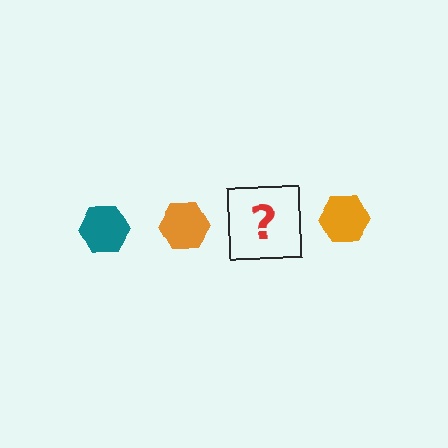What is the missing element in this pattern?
The missing element is a teal hexagon.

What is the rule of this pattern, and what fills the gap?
The rule is that the pattern cycles through teal, orange hexagons. The gap should be filled with a teal hexagon.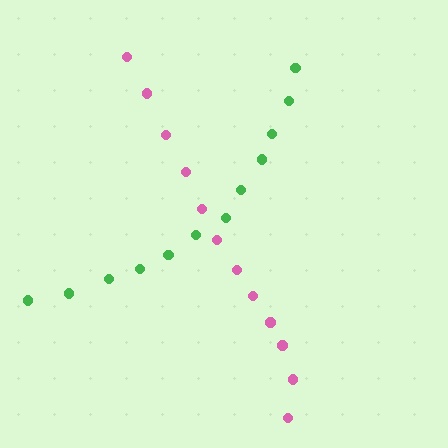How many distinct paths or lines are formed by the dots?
There are 2 distinct paths.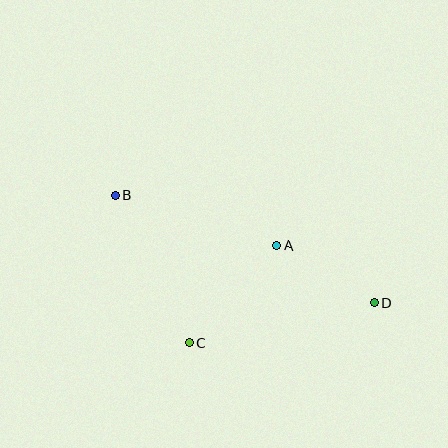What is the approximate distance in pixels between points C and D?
The distance between C and D is approximately 190 pixels.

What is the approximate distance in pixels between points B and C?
The distance between B and C is approximately 165 pixels.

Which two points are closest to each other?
Points A and D are closest to each other.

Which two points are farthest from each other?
Points B and D are farthest from each other.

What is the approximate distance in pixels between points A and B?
The distance between A and B is approximately 168 pixels.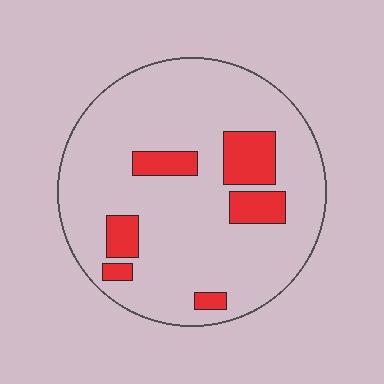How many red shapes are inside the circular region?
6.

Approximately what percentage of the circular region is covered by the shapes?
Approximately 15%.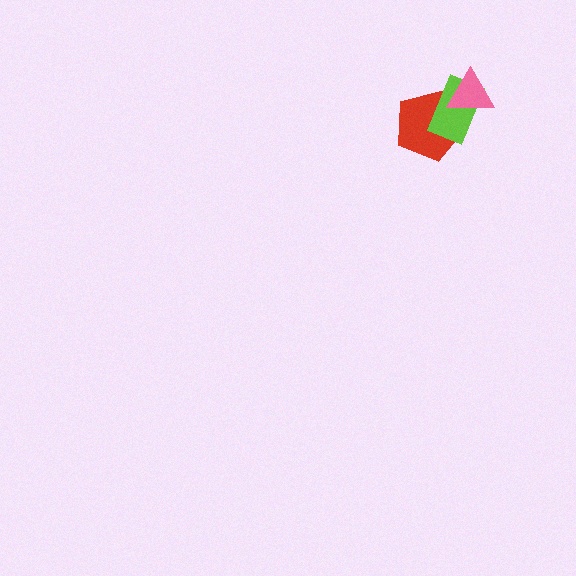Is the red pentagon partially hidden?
Yes, it is partially covered by another shape.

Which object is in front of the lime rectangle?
The pink triangle is in front of the lime rectangle.